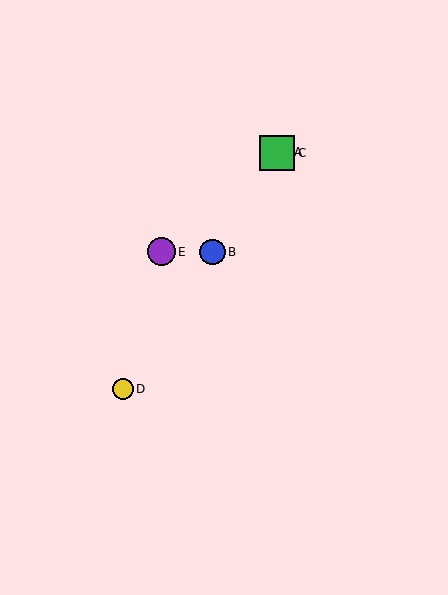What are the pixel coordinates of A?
Object A is at (277, 152).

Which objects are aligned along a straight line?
Objects A, B, C, D are aligned along a straight line.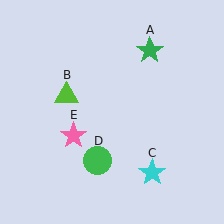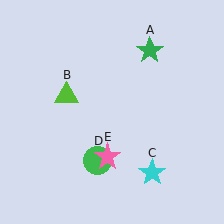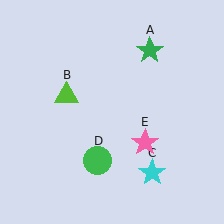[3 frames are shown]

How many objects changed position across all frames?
1 object changed position: pink star (object E).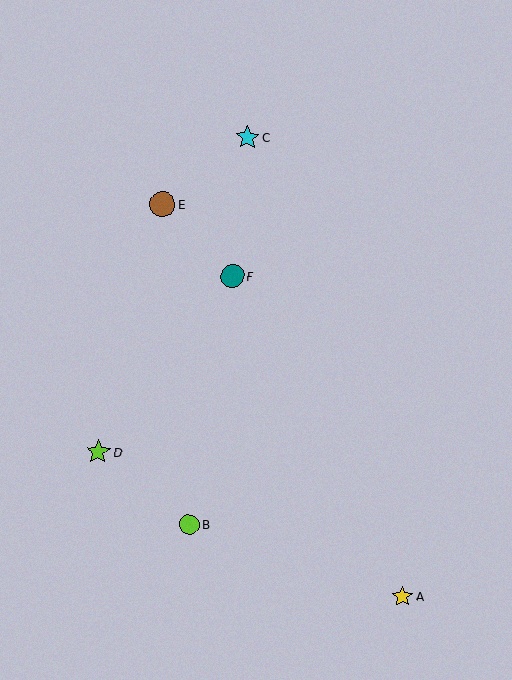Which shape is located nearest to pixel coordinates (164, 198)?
The brown circle (labeled E) at (163, 204) is nearest to that location.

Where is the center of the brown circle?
The center of the brown circle is at (163, 204).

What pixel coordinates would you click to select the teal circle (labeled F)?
Click at (232, 276) to select the teal circle F.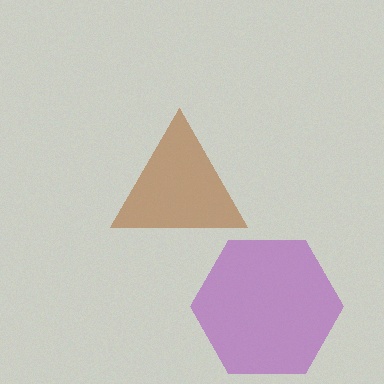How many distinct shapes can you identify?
There are 2 distinct shapes: a purple hexagon, a brown triangle.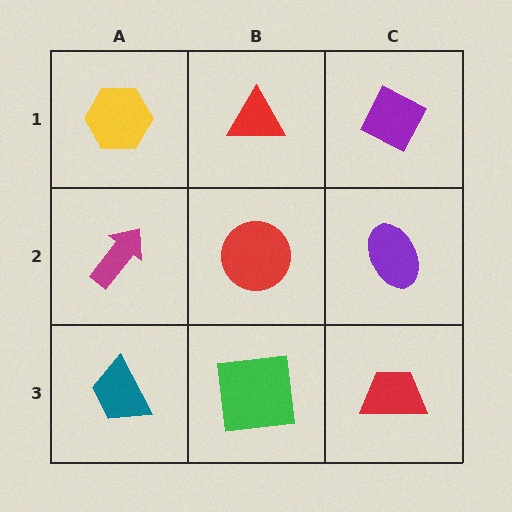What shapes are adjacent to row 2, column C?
A purple diamond (row 1, column C), a red trapezoid (row 3, column C), a red circle (row 2, column B).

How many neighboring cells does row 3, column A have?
2.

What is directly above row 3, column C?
A purple ellipse.